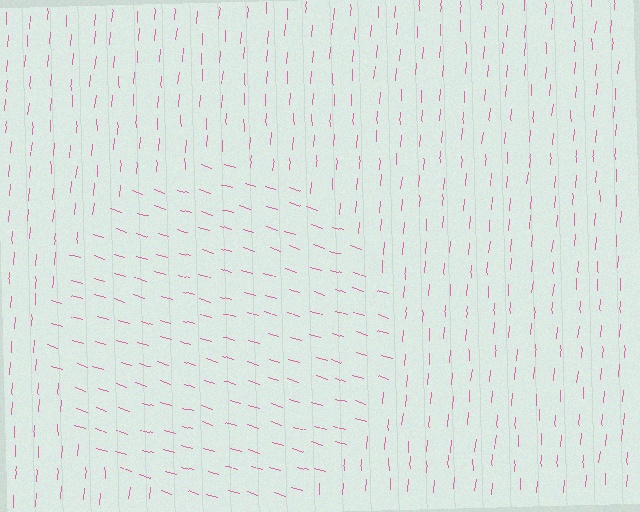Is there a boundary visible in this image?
Yes, there is a texture boundary formed by a change in line orientation.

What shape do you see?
I see a circle.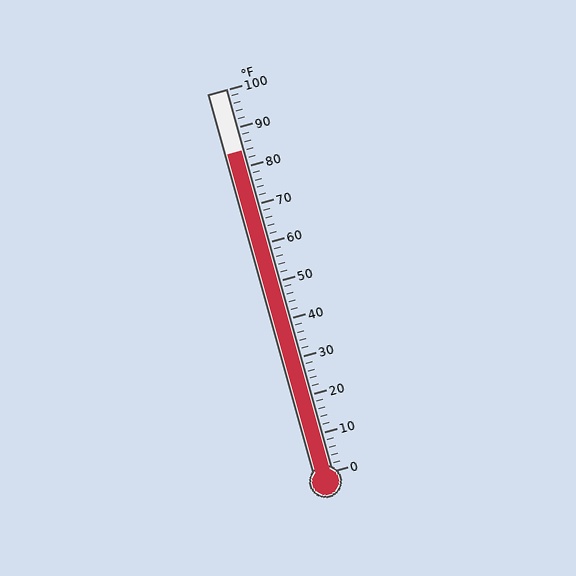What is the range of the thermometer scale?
The thermometer scale ranges from 0°F to 100°F.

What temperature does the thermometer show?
The thermometer shows approximately 84°F.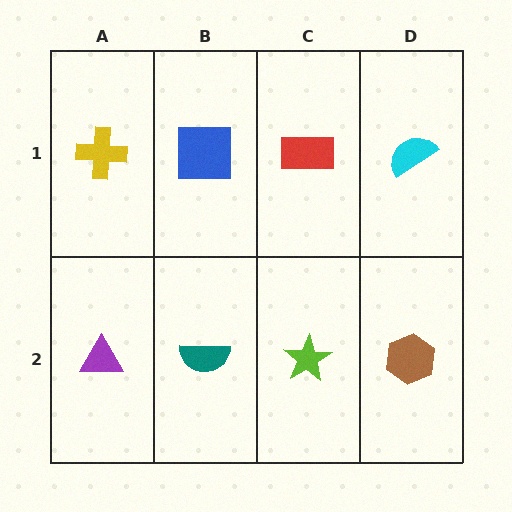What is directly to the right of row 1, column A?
A blue square.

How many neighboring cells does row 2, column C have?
3.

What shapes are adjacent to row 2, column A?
A yellow cross (row 1, column A), a teal semicircle (row 2, column B).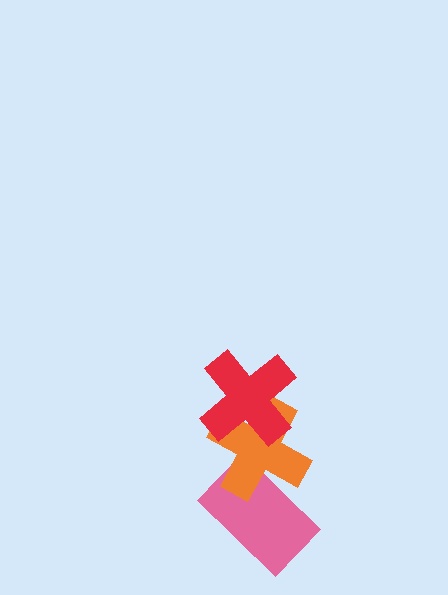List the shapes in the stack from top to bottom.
From top to bottom: the red cross, the orange cross, the pink rectangle.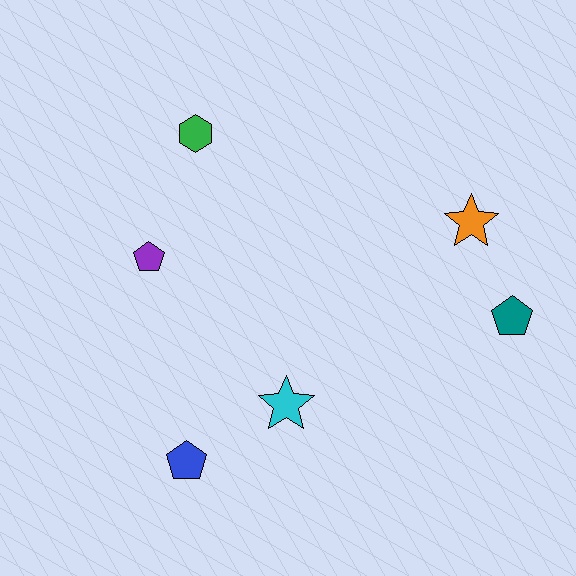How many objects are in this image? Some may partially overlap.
There are 6 objects.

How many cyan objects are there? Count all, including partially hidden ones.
There is 1 cyan object.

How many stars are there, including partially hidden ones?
There are 2 stars.